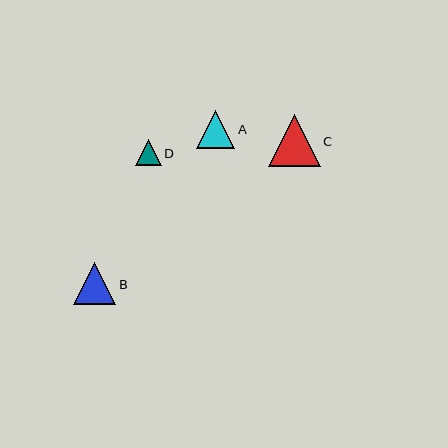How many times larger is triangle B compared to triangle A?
Triangle B is approximately 1.1 times the size of triangle A.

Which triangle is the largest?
Triangle C is the largest with a size of approximately 52 pixels.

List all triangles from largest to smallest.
From largest to smallest: C, B, A, D.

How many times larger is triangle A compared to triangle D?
Triangle A is approximately 1.5 times the size of triangle D.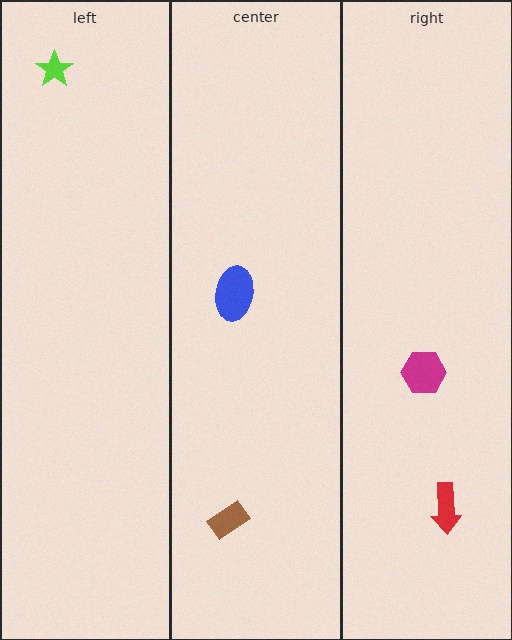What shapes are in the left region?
The lime star.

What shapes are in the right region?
The red arrow, the magenta hexagon.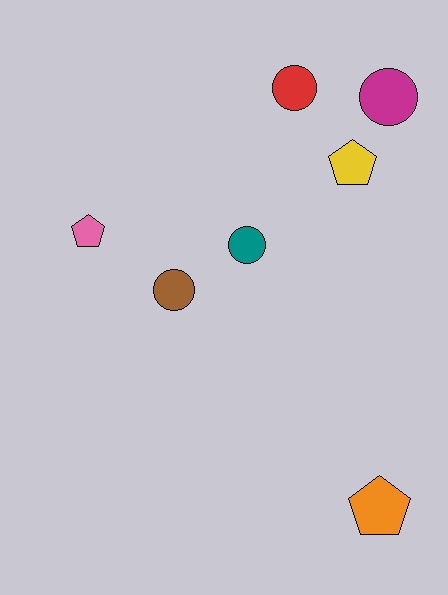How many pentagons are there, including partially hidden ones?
There are 3 pentagons.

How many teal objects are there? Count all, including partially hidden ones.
There is 1 teal object.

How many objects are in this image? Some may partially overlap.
There are 7 objects.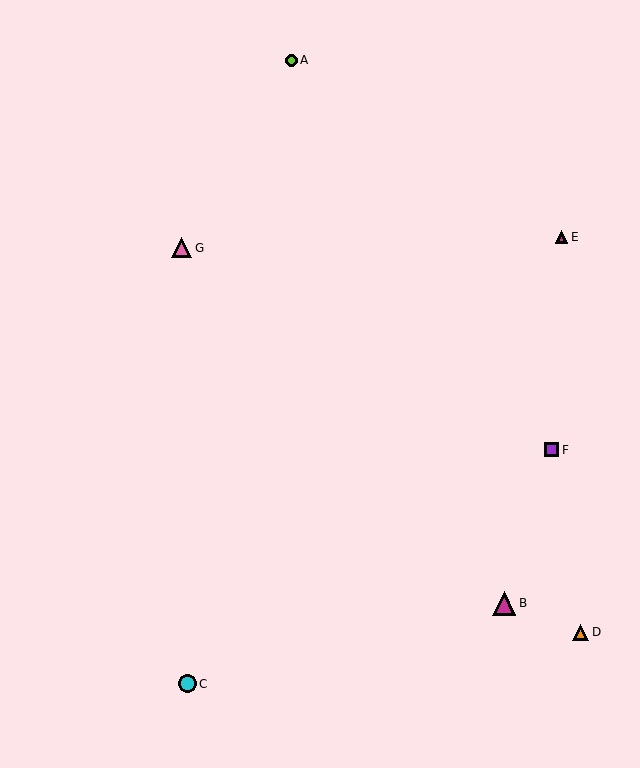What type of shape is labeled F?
Shape F is a purple square.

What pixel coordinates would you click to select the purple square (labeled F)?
Click at (552, 450) to select the purple square F.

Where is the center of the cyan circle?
The center of the cyan circle is at (187, 684).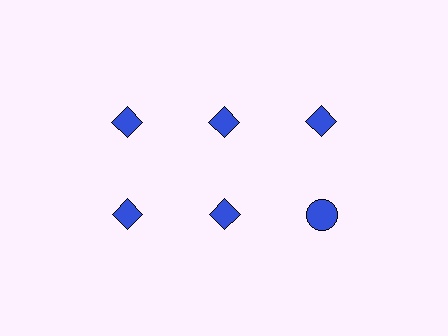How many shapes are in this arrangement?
There are 6 shapes arranged in a grid pattern.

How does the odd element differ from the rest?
It has a different shape: circle instead of diamond.